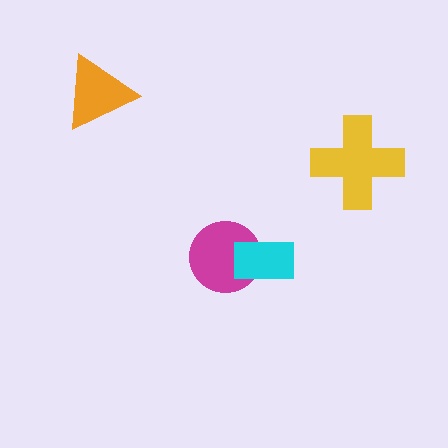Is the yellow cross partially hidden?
No, no other shape covers it.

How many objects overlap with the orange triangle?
0 objects overlap with the orange triangle.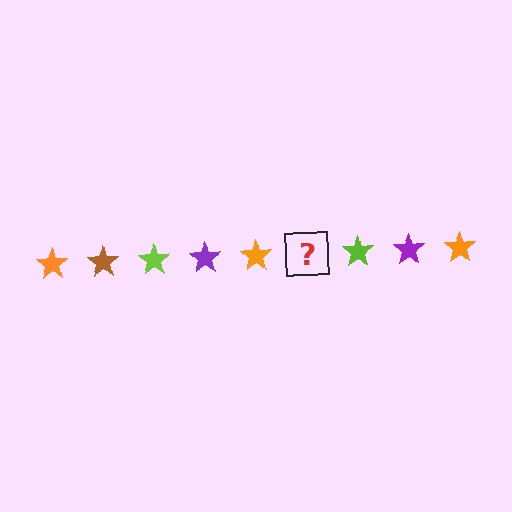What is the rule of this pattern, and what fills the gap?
The rule is that the pattern cycles through orange, brown, lime, purple stars. The gap should be filled with a brown star.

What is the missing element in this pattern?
The missing element is a brown star.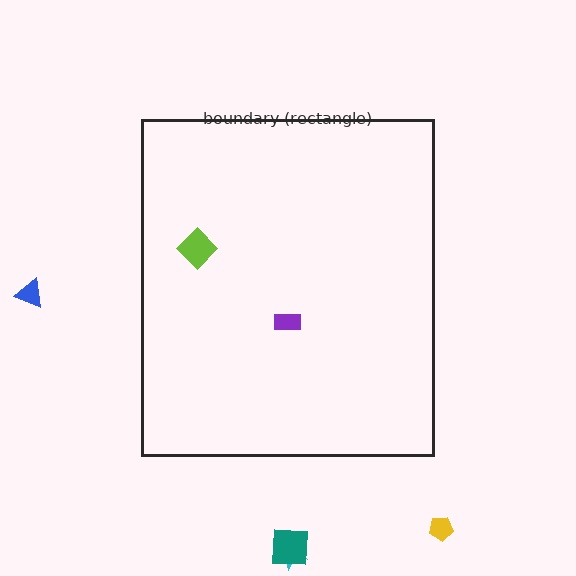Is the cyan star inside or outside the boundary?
Outside.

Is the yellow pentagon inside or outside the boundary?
Outside.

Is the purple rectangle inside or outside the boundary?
Inside.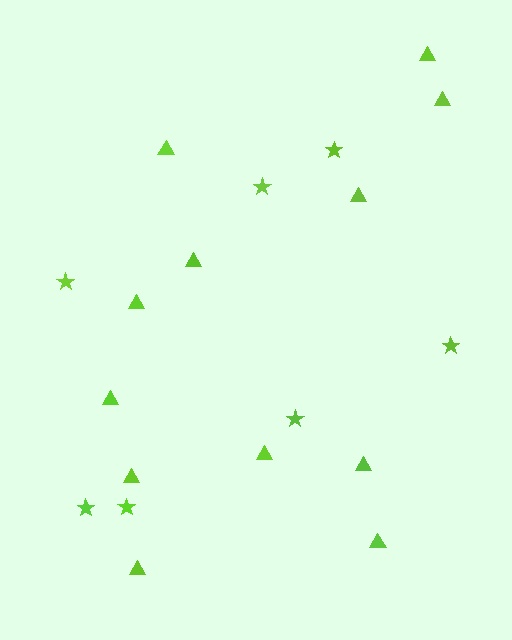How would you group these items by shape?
There are 2 groups: one group of triangles (12) and one group of stars (7).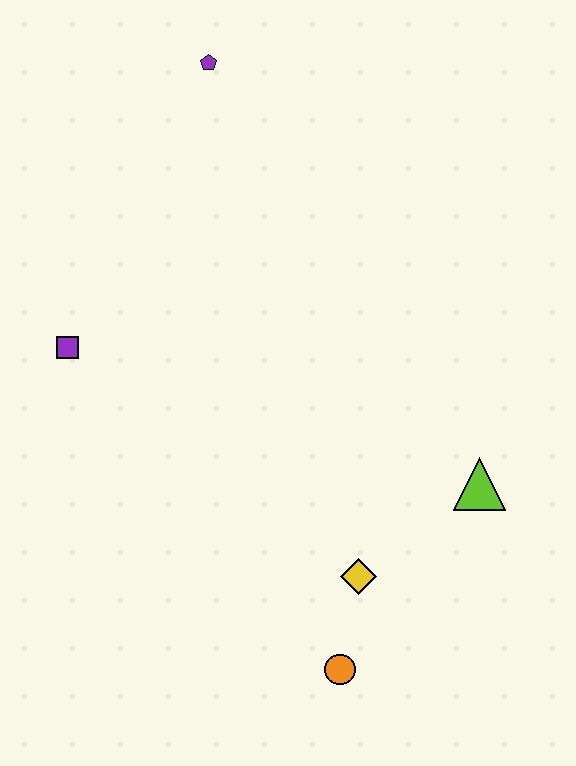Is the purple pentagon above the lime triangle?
Yes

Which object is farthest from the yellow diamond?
The purple pentagon is farthest from the yellow diamond.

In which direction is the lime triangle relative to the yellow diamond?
The lime triangle is to the right of the yellow diamond.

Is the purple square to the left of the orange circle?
Yes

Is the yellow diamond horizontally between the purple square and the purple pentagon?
No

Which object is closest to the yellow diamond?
The orange circle is closest to the yellow diamond.